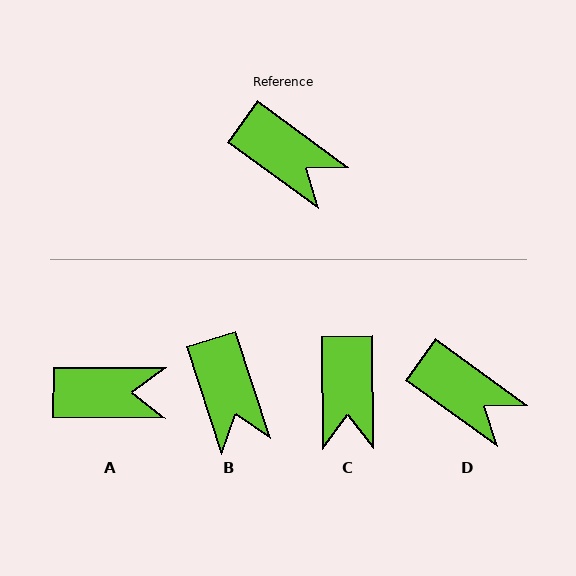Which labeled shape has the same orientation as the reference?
D.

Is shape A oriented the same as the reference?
No, it is off by about 36 degrees.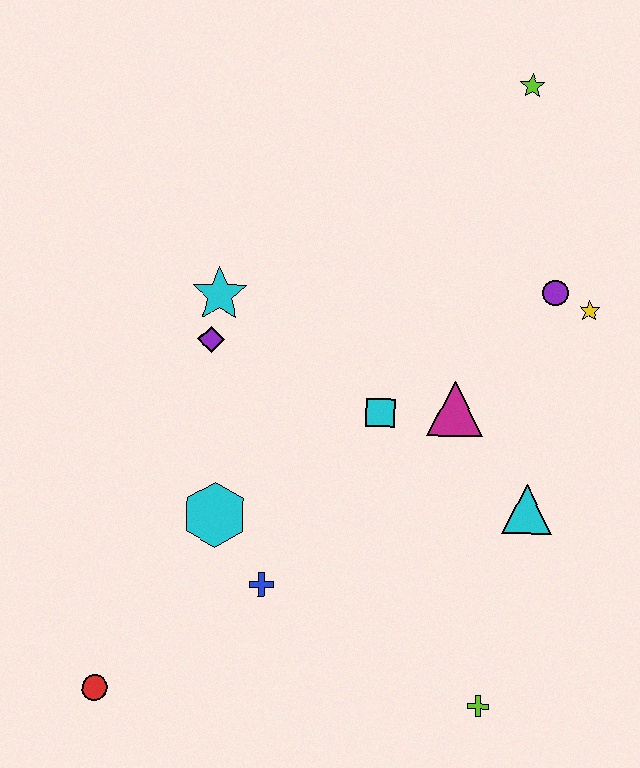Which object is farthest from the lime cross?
The lime star is farthest from the lime cross.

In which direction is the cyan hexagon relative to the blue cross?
The cyan hexagon is above the blue cross.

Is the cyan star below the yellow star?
No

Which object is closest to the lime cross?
The cyan triangle is closest to the lime cross.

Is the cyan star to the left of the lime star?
Yes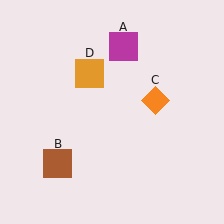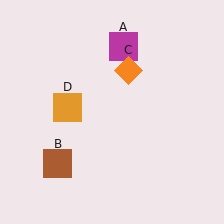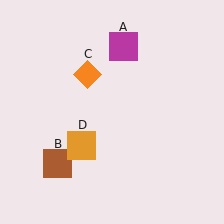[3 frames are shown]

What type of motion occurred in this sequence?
The orange diamond (object C), orange square (object D) rotated counterclockwise around the center of the scene.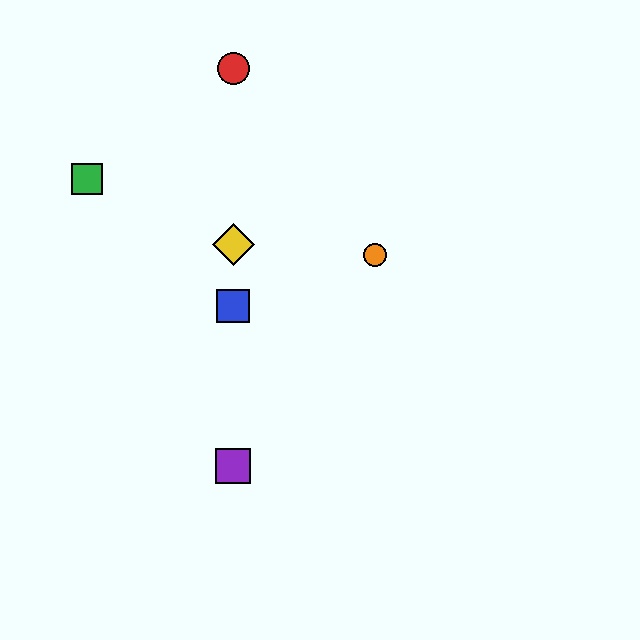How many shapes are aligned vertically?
4 shapes (the red circle, the blue square, the yellow diamond, the purple square) are aligned vertically.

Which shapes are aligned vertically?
The red circle, the blue square, the yellow diamond, the purple square are aligned vertically.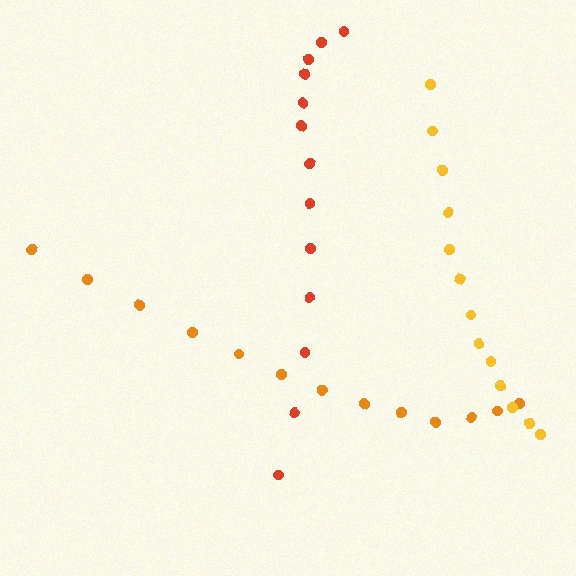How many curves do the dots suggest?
There are 3 distinct paths.